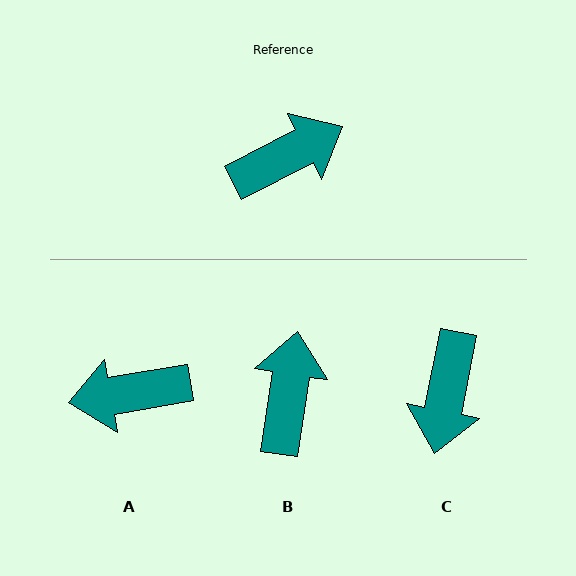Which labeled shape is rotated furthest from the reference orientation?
A, about 162 degrees away.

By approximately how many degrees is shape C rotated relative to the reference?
Approximately 129 degrees clockwise.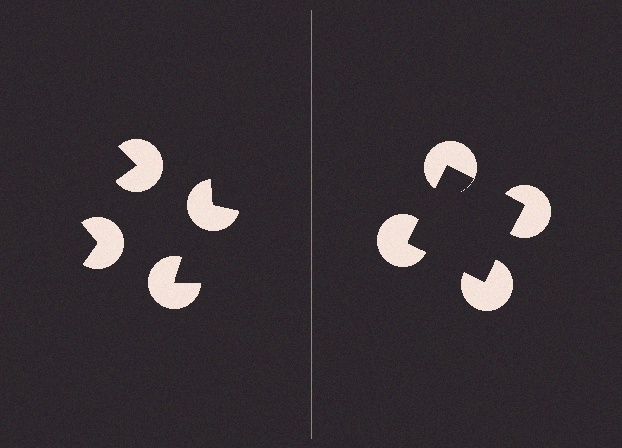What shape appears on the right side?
An illusory square.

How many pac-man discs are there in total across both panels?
8 — 4 on each side.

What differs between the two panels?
The pac-man discs are positioned identically on both sides; only the wedge orientations differ. On the right they align to a square; on the left they are misaligned.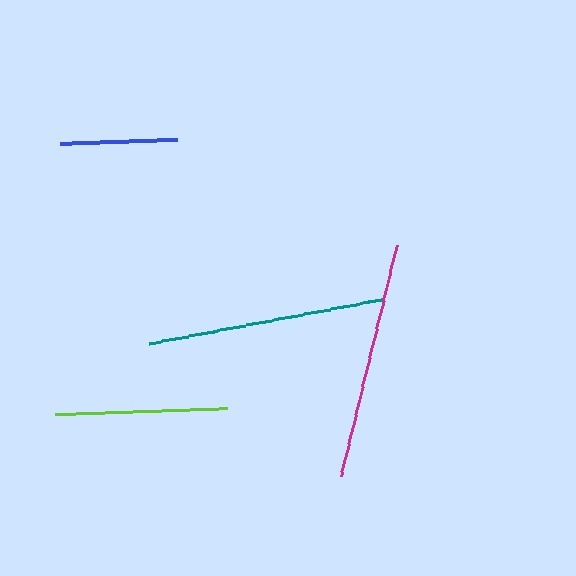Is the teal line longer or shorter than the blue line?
The teal line is longer than the blue line.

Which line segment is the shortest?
The blue line is the shortest at approximately 117 pixels.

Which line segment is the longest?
The magenta line is the longest at approximately 238 pixels.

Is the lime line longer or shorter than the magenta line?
The magenta line is longer than the lime line.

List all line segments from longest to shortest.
From longest to shortest: magenta, teal, lime, blue.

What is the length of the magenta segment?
The magenta segment is approximately 238 pixels long.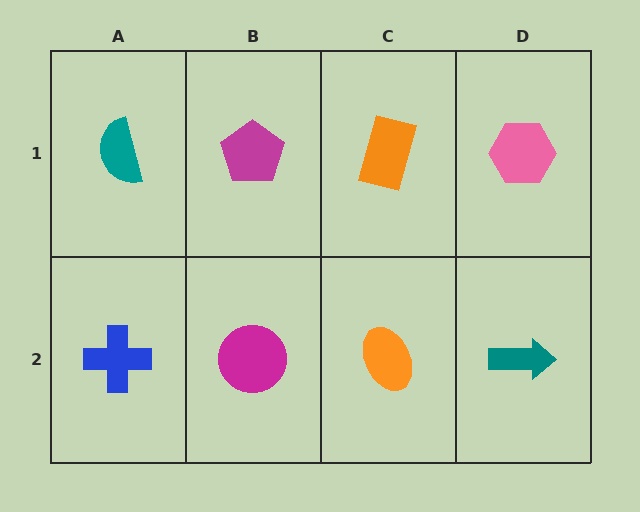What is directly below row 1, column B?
A magenta circle.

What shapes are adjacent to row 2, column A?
A teal semicircle (row 1, column A), a magenta circle (row 2, column B).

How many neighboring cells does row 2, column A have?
2.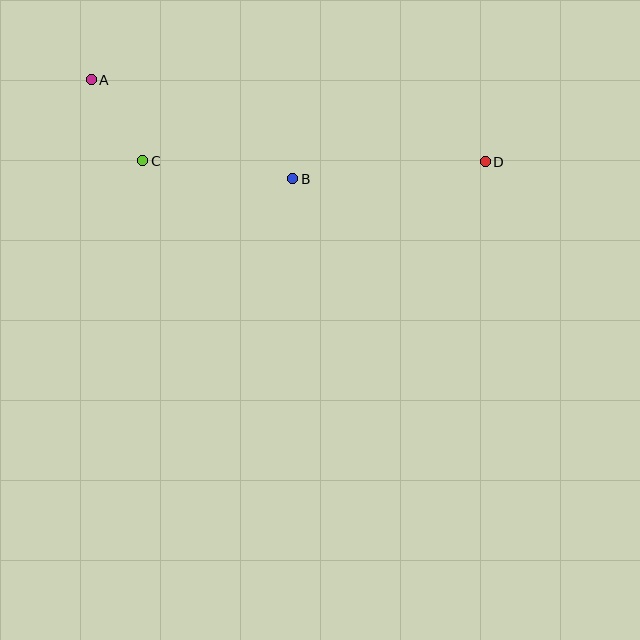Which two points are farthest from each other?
Points A and D are farthest from each other.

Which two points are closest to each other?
Points A and C are closest to each other.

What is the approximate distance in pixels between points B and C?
The distance between B and C is approximately 151 pixels.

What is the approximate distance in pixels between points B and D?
The distance between B and D is approximately 193 pixels.